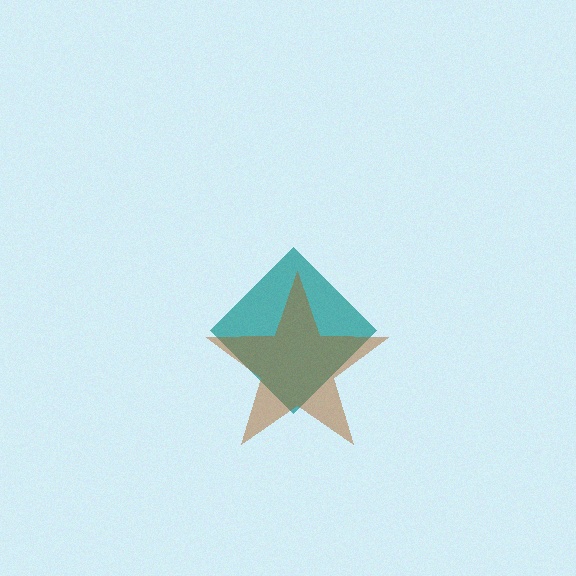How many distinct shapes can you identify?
There are 2 distinct shapes: a teal diamond, a brown star.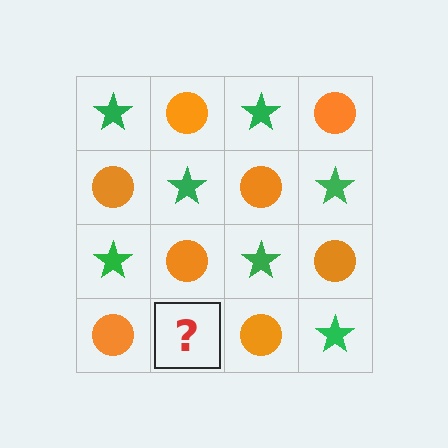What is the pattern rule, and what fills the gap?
The rule is that it alternates green star and orange circle in a checkerboard pattern. The gap should be filled with a green star.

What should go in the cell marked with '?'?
The missing cell should contain a green star.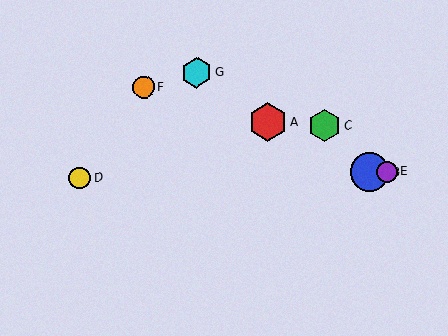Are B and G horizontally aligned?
No, B is at y≈172 and G is at y≈72.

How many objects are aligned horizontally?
3 objects (B, D, E) are aligned horizontally.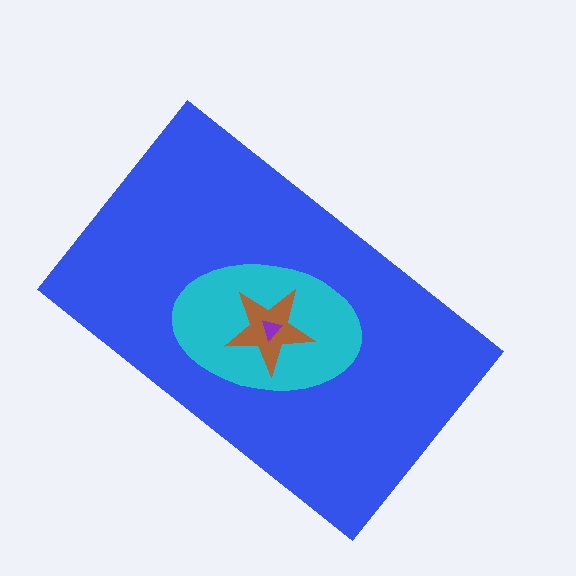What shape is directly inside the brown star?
The purple triangle.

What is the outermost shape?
The blue rectangle.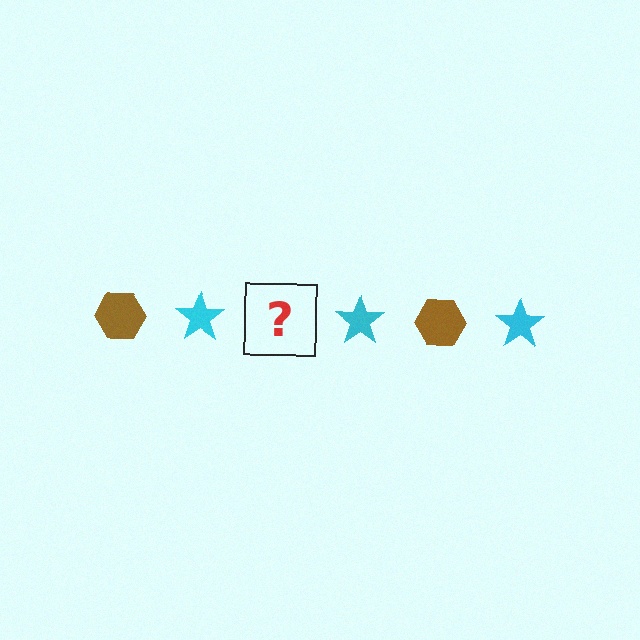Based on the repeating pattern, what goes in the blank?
The blank should be a brown hexagon.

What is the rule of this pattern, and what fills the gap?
The rule is that the pattern alternates between brown hexagon and cyan star. The gap should be filled with a brown hexagon.